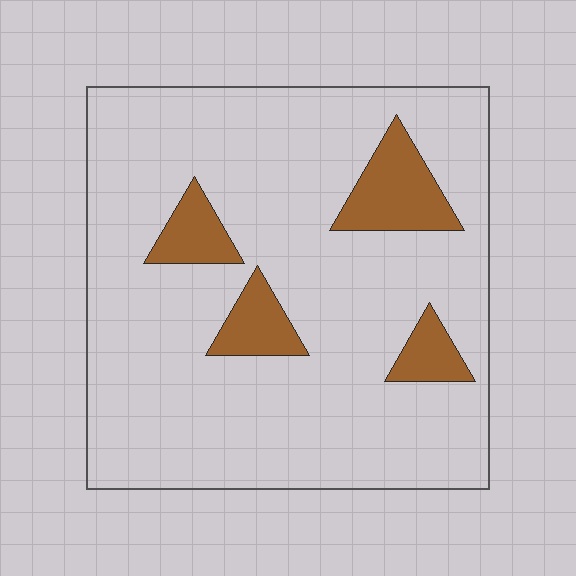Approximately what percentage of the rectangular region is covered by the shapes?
Approximately 15%.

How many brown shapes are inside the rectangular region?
4.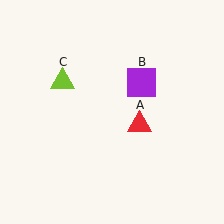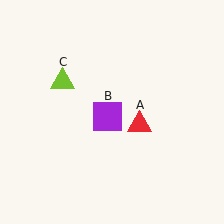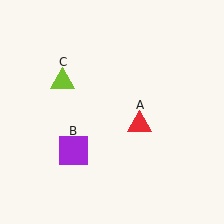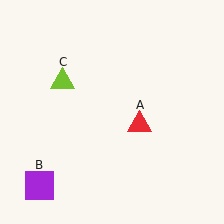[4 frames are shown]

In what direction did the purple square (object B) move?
The purple square (object B) moved down and to the left.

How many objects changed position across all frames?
1 object changed position: purple square (object B).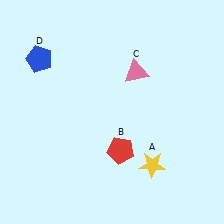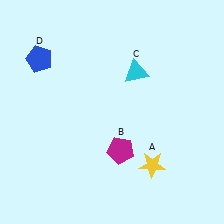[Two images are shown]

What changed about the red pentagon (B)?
In Image 1, B is red. In Image 2, it changed to magenta.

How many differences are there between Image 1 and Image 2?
There are 2 differences between the two images.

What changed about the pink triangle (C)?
In Image 1, C is pink. In Image 2, it changed to cyan.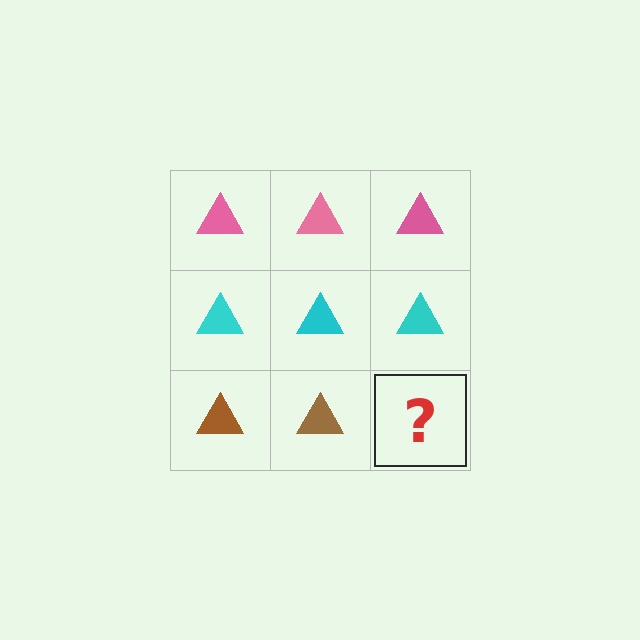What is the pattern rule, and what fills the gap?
The rule is that each row has a consistent color. The gap should be filled with a brown triangle.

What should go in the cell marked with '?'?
The missing cell should contain a brown triangle.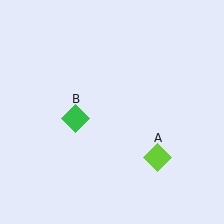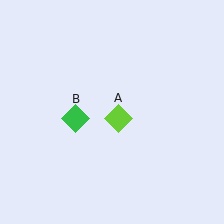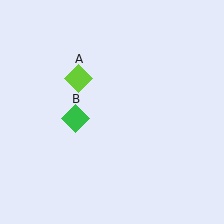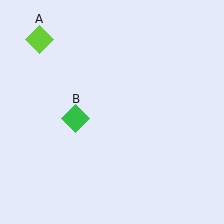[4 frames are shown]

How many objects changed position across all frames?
1 object changed position: lime diamond (object A).